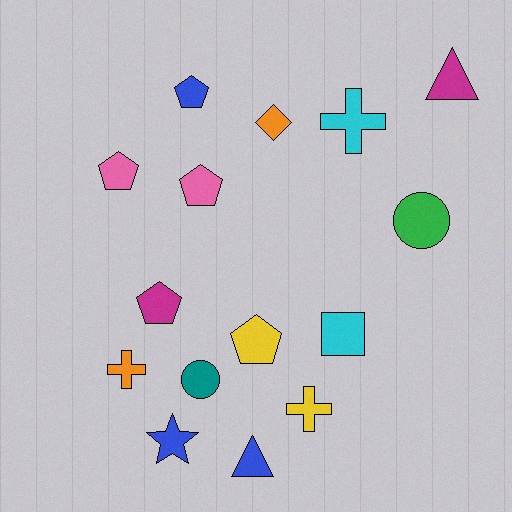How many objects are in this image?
There are 15 objects.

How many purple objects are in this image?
There are no purple objects.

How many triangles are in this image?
There are 2 triangles.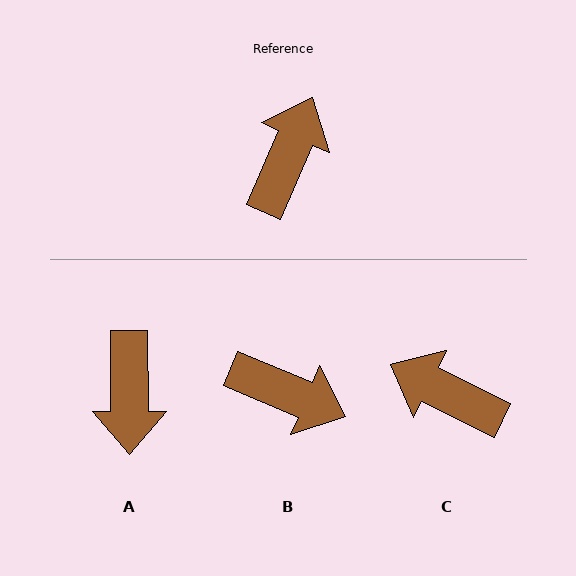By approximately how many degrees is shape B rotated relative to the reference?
Approximately 89 degrees clockwise.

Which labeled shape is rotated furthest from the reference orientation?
A, about 156 degrees away.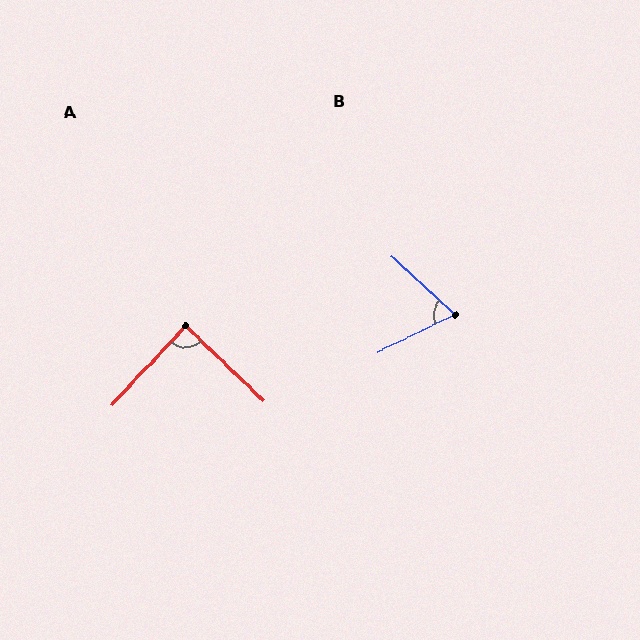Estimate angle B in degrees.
Approximately 69 degrees.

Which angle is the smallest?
B, at approximately 69 degrees.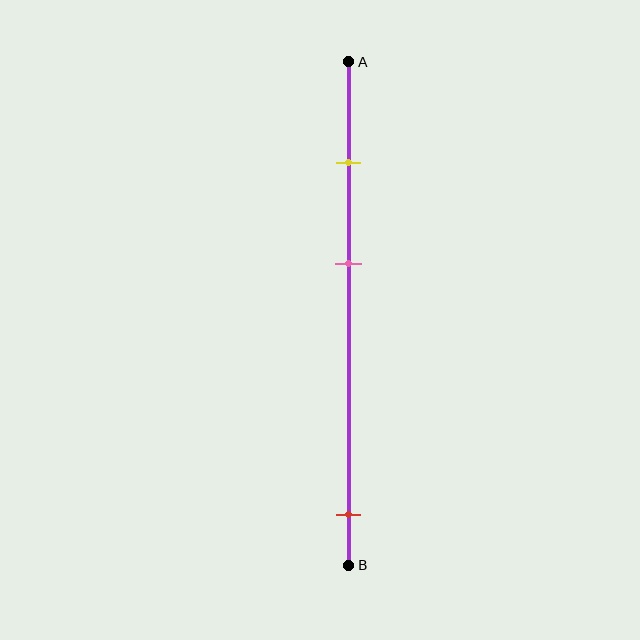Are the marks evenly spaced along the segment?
No, the marks are not evenly spaced.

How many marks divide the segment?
There are 3 marks dividing the segment.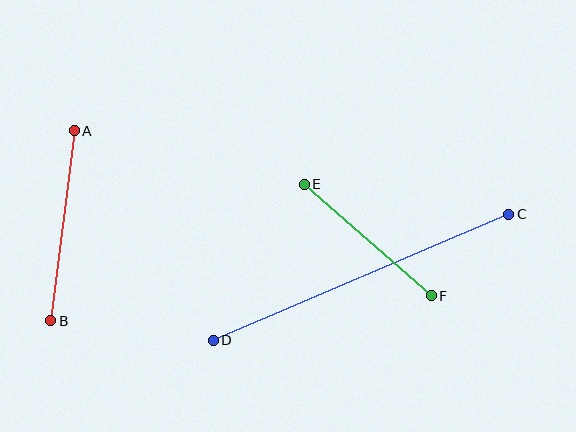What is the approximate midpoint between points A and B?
The midpoint is at approximately (63, 226) pixels.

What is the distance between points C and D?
The distance is approximately 321 pixels.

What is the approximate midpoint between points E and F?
The midpoint is at approximately (368, 240) pixels.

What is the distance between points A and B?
The distance is approximately 191 pixels.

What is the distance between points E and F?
The distance is approximately 169 pixels.